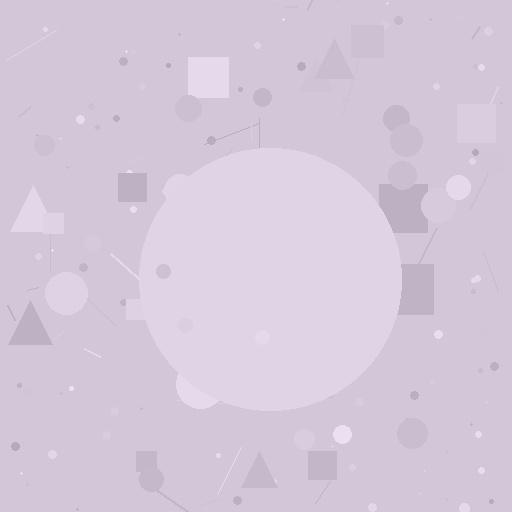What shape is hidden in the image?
A circle is hidden in the image.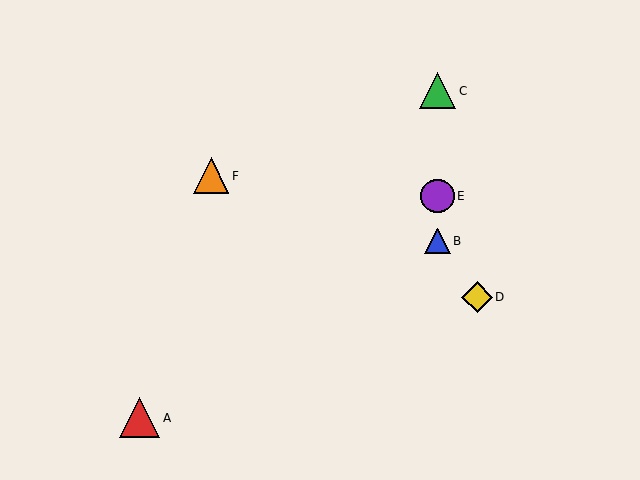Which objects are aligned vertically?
Objects B, C, E are aligned vertically.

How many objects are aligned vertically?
3 objects (B, C, E) are aligned vertically.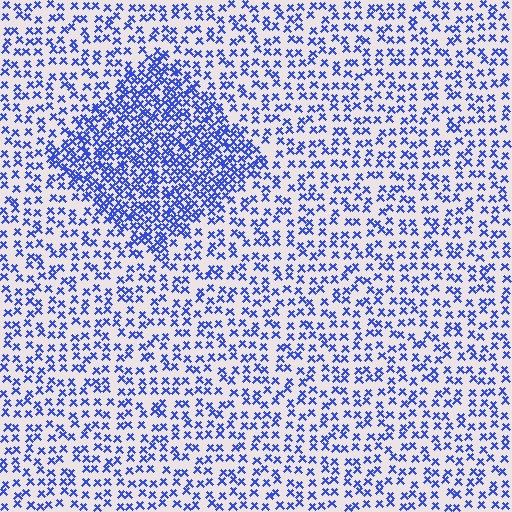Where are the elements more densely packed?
The elements are more densely packed inside the diamond boundary.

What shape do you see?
I see a diamond.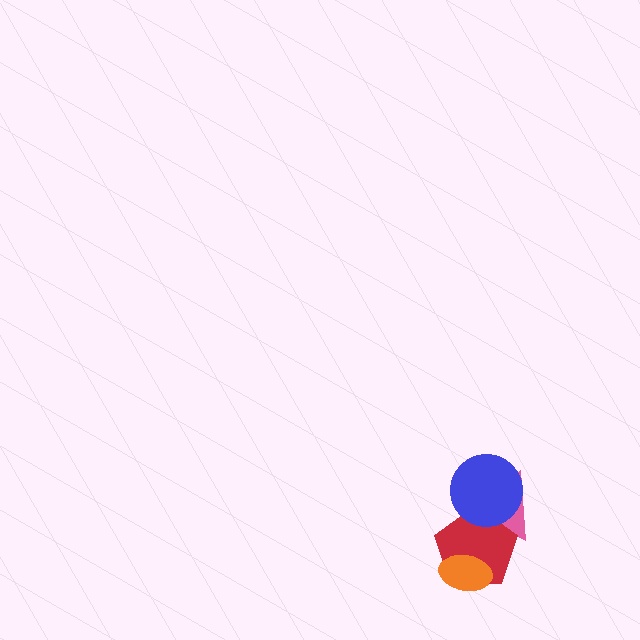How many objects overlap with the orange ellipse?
1 object overlaps with the orange ellipse.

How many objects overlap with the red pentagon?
3 objects overlap with the red pentagon.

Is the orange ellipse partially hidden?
No, no other shape covers it.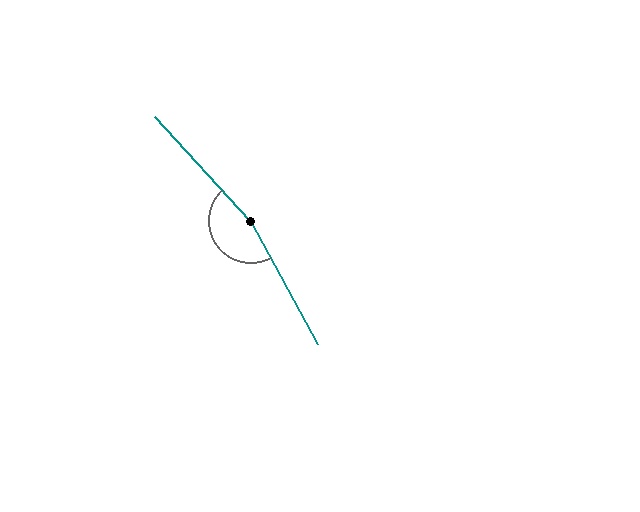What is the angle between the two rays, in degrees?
Approximately 166 degrees.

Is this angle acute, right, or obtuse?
It is obtuse.